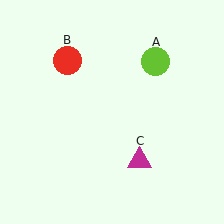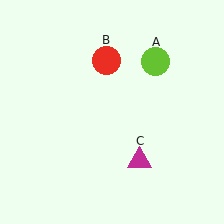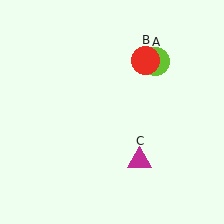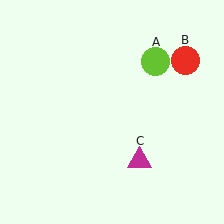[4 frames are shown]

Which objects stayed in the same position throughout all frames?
Lime circle (object A) and magenta triangle (object C) remained stationary.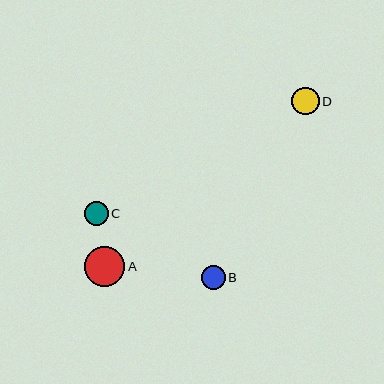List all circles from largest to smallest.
From largest to smallest: A, D, C, B.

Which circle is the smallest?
Circle B is the smallest with a size of approximately 24 pixels.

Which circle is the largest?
Circle A is the largest with a size of approximately 41 pixels.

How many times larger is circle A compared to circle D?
Circle A is approximately 1.5 times the size of circle D.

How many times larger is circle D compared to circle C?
Circle D is approximately 1.1 times the size of circle C.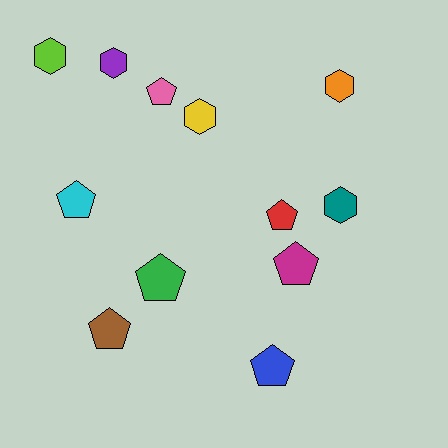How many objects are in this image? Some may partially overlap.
There are 12 objects.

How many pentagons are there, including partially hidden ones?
There are 7 pentagons.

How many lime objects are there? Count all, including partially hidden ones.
There is 1 lime object.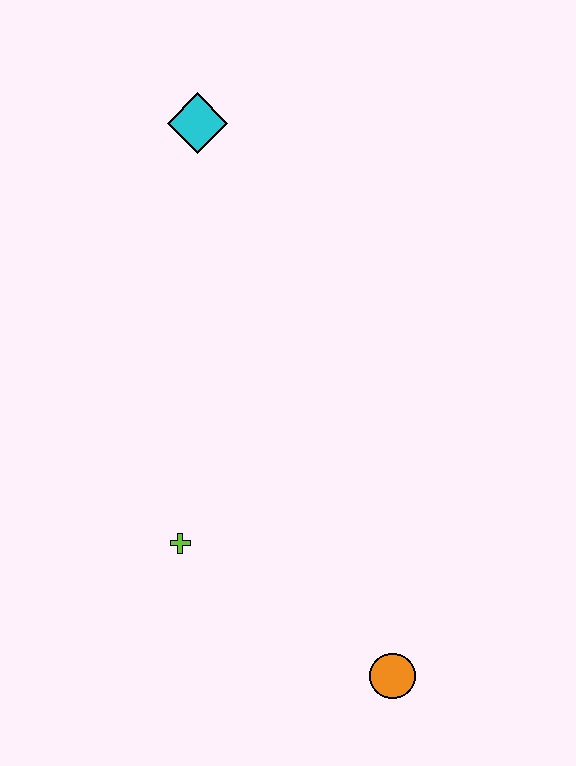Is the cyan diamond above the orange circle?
Yes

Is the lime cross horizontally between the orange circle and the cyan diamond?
No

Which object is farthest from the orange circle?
The cyan diamond is farthest from the orange circle.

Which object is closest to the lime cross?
The orange circle is closest to the lime cross.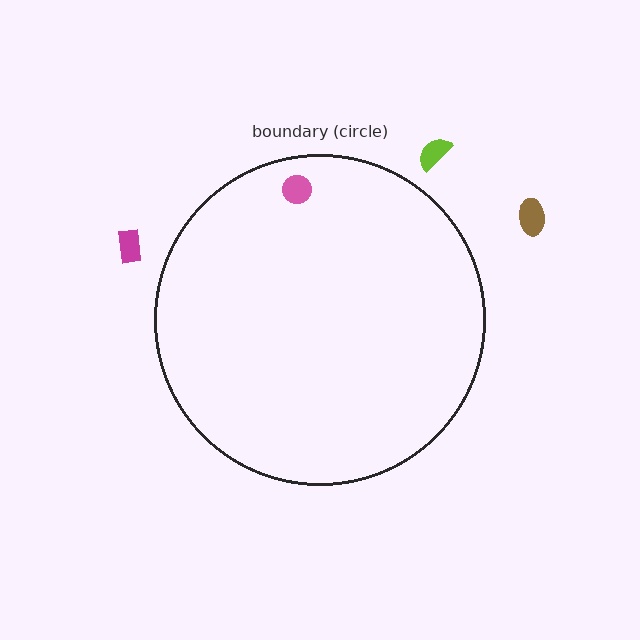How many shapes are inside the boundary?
1 inside, 3 outside.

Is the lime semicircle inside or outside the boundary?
Outside.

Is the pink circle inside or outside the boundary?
Inside.